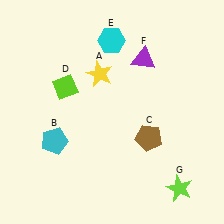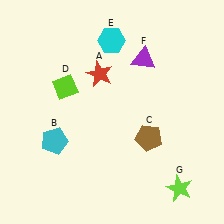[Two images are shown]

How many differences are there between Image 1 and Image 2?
There is 1 difference between the two images.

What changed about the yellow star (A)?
In Image 1, A is yellow. In Image 2, it changed to red.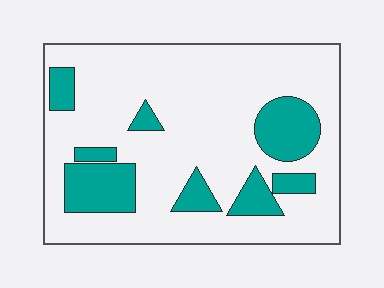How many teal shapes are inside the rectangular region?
8.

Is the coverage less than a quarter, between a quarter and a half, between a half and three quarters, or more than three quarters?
Less than a quarter.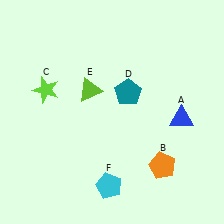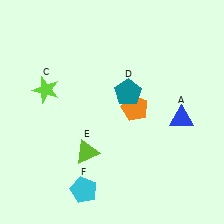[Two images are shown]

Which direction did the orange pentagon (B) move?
The orange pentagon (B) moved up.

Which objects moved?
The objects that moved are: the orange pentagon (B), the lime triangle (E), the cyan pentagon (F).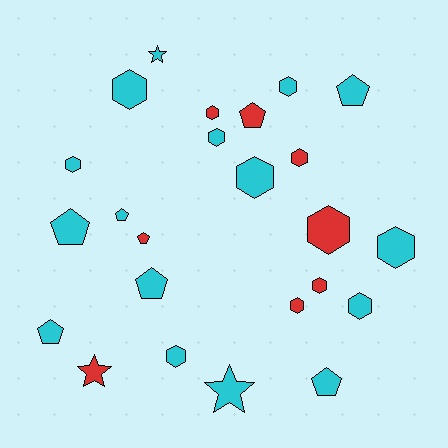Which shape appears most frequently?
Hexagon, with 13 objects.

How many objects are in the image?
There are 24 objects.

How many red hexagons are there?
There are 5 red hexagons.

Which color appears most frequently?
Cyan, with 16 objects.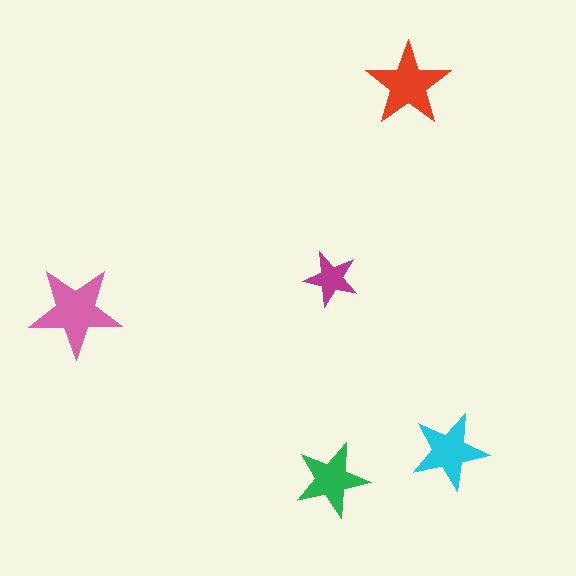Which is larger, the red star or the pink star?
The pink one.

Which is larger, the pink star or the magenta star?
The pink one.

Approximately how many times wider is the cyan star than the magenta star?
About 1.5 times wider.